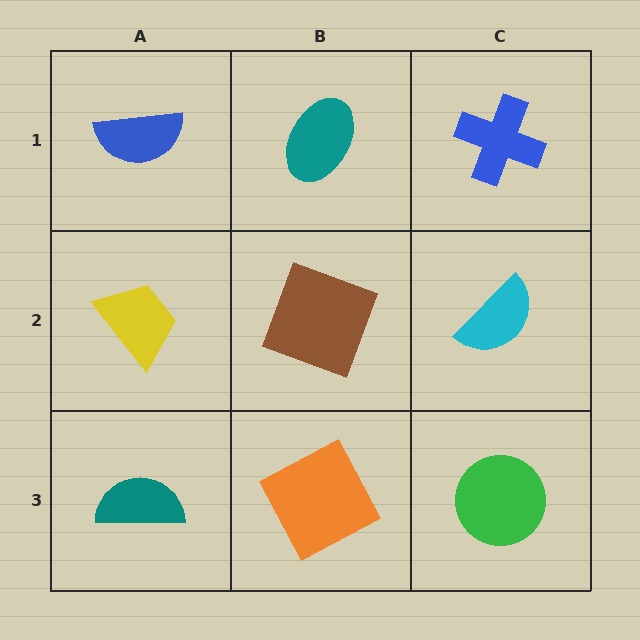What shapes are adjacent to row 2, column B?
A teal ellipse (row 1, column B), an orange square (row 3, column B), a yellow trapezoid (row 2, column A), a cyan semicircle (row 2, column C).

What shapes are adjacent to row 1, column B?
A brown square (row 2, column B), a blue semicircle (row 1, column A), a blue cross (row 1, column C).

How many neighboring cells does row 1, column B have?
3.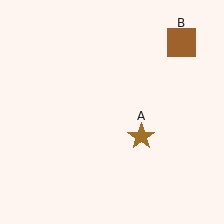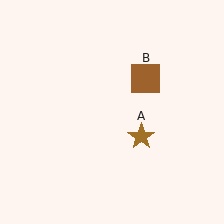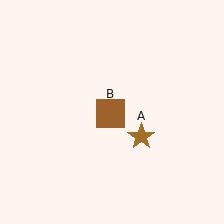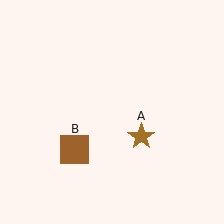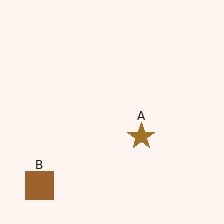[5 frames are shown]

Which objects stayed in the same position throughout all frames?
Brown star (object A) remained stationary.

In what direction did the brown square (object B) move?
The brown square (object B) moved down and to the left.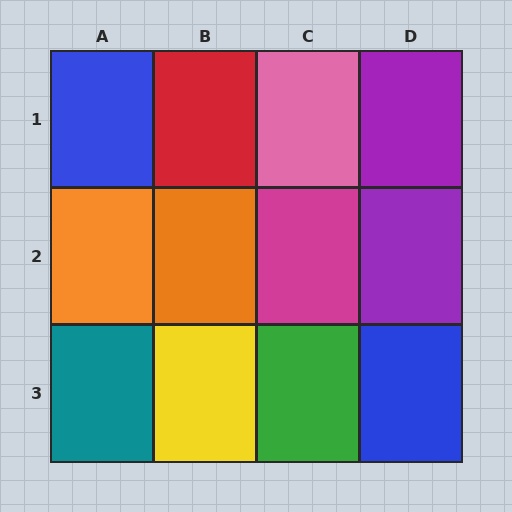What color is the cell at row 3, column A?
Teal.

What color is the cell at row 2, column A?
Orange.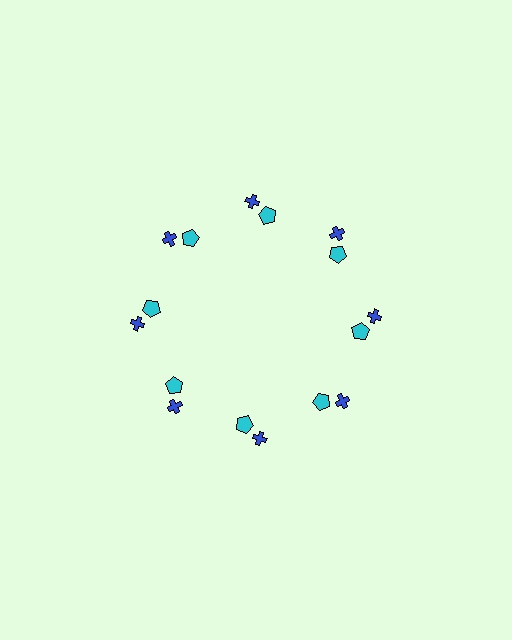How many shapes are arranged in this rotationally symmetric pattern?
There are 16 shapes, arranged in 8 groups of 2.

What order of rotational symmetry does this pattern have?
This pattern has 8-fold rotational symmetry.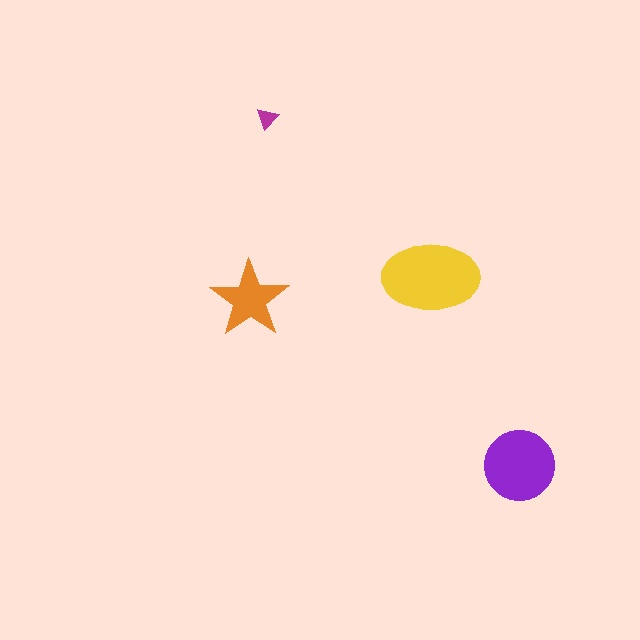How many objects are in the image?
There are 4 objects in the image.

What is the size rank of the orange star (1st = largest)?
3rd.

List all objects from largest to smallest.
The yellow ellipse, the purple circle, the orange star, the magenta triangle.